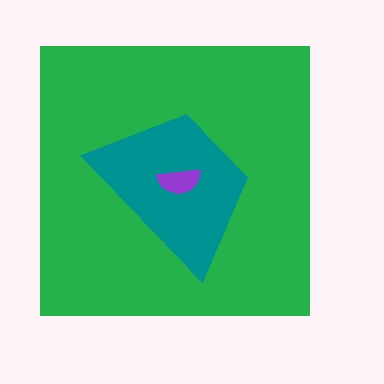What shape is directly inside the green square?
The teal trapezoid.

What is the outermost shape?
The green square.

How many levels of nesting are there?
3.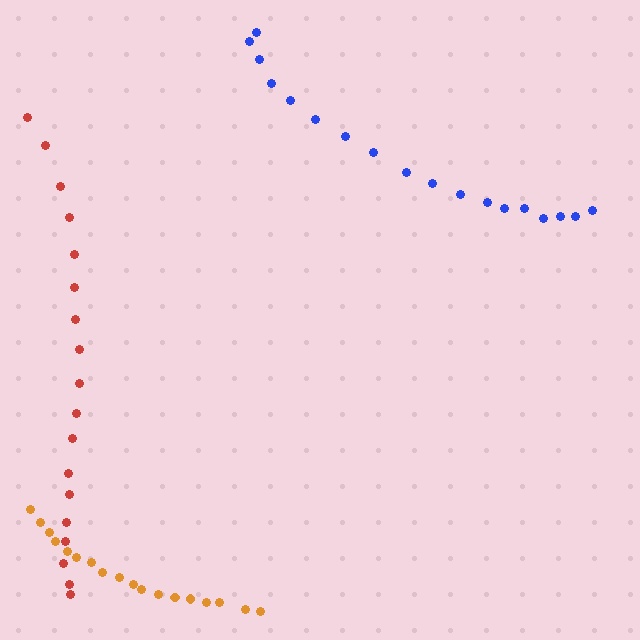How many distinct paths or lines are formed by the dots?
There are 3 distinct paths.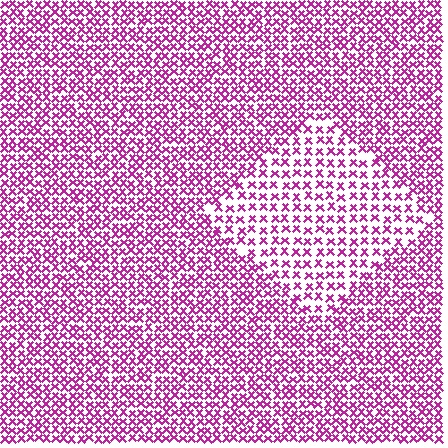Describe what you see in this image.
The image contains small magenta elements arranged at two different densities. A diamond-shaped region is visible where the elements are less densely packed than the surrounding area.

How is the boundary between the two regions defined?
The boundary is defined by a change in element density (approximately 1.7x ratio). All elements are the same color, size, and shape.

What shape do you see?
I see a diamond.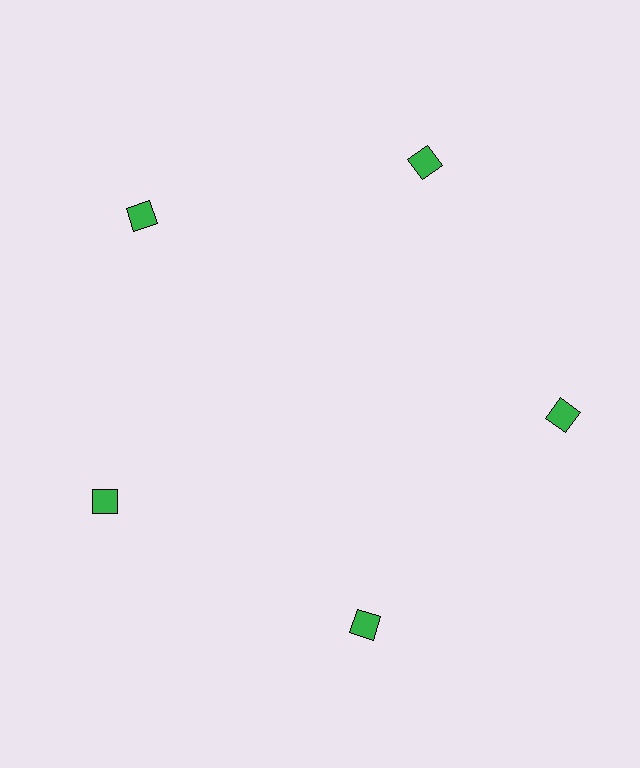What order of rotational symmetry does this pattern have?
This pattern has 5-fold rotational symmetry.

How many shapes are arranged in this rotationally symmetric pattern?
There are 5 shapes, arranged in 5 groups of 1.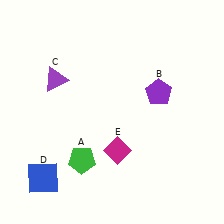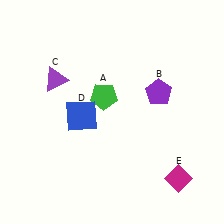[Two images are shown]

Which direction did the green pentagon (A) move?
The green pentagon (A) moved up.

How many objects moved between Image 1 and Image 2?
3 objects moved between the two images.